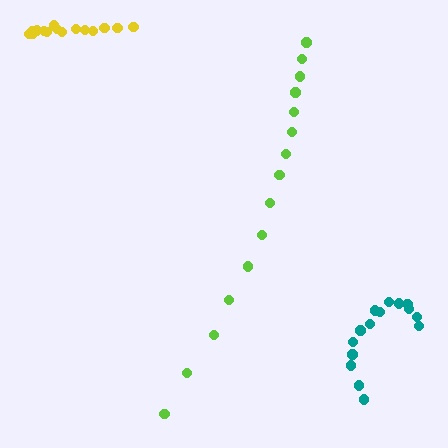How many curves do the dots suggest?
There are 3 distinct paths.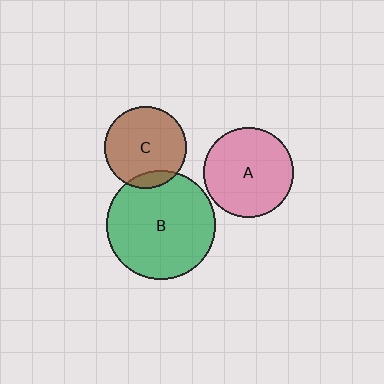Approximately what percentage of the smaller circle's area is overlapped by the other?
Approximately 10%.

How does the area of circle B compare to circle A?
Approximately 1.5 times.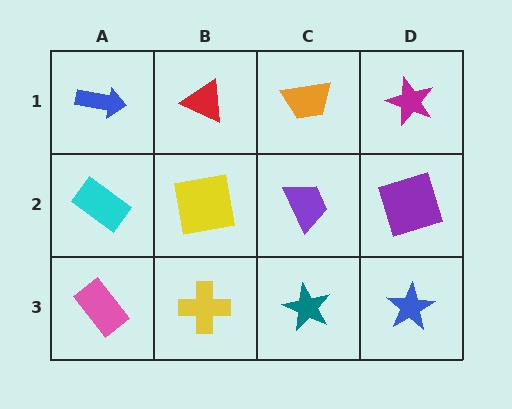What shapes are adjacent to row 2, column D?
A magenta star (row 1, column D), a blue star (row 3, column D), a purple trapezoid (row 2, column C).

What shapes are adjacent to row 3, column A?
A cyan rectangle (row 2, column A), a yellow cross (row 3, column B).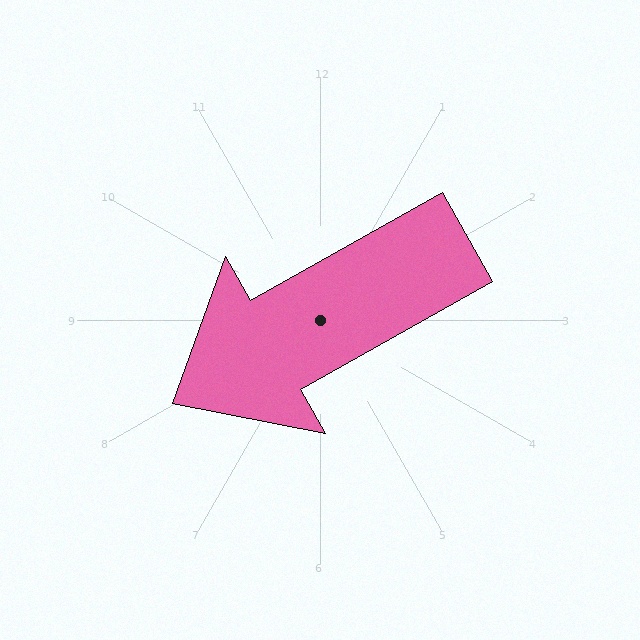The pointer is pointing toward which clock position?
Roughly 8 o'clock.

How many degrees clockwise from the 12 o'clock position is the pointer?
Approximately 241 degrees.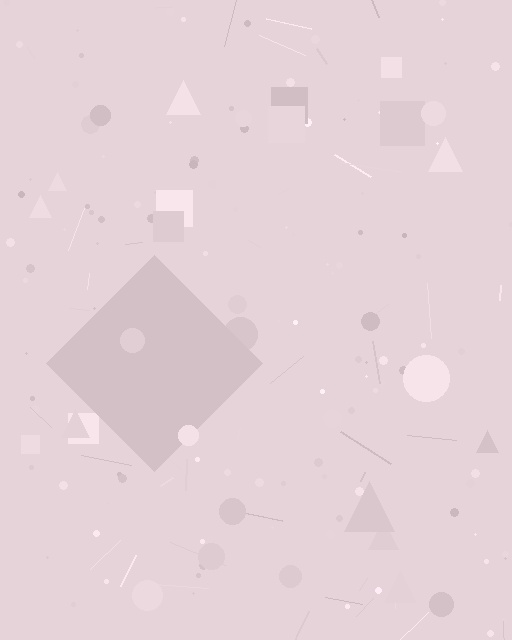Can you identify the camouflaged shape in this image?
The camouflaged shape is a diamond.